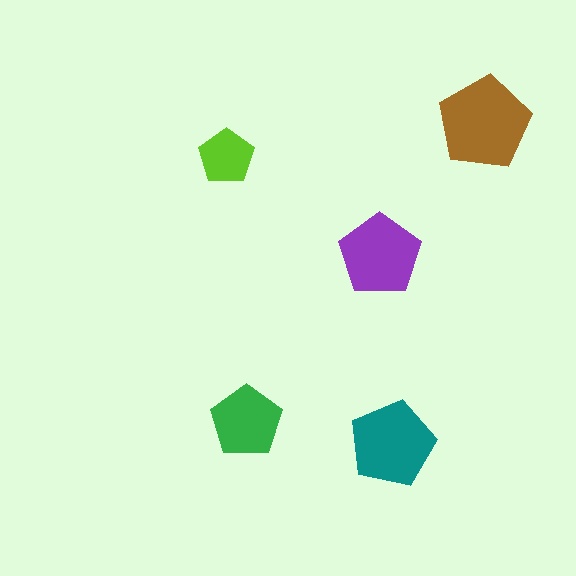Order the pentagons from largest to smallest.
the brown one, the teal one, the purple one, the green one, the lime one.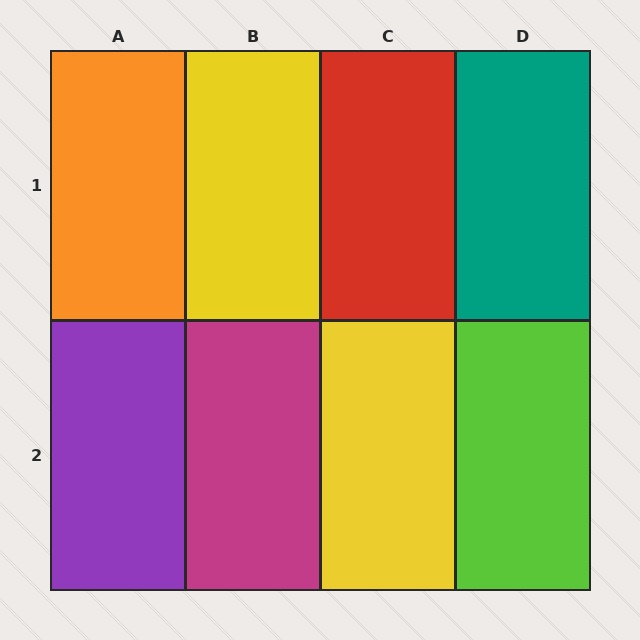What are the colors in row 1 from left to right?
Orange, yellow, red, teal.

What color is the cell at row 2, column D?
Lime.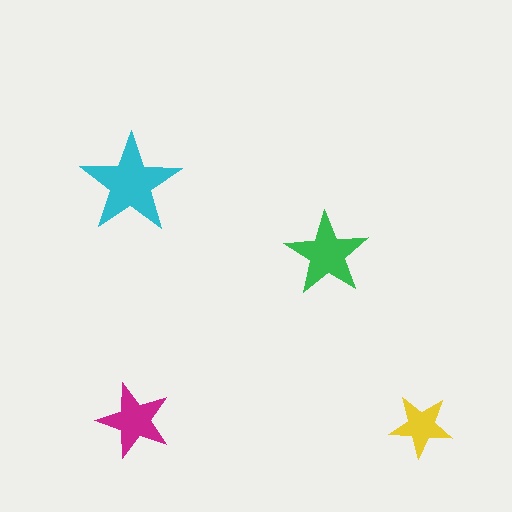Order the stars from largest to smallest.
the cyan one, the green one, the magenta one, the yellow one.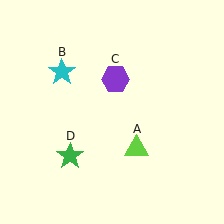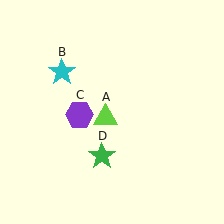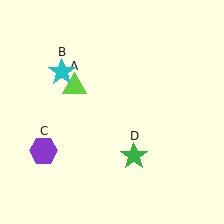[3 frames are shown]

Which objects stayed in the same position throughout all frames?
Cyan star (object B) remained stationary.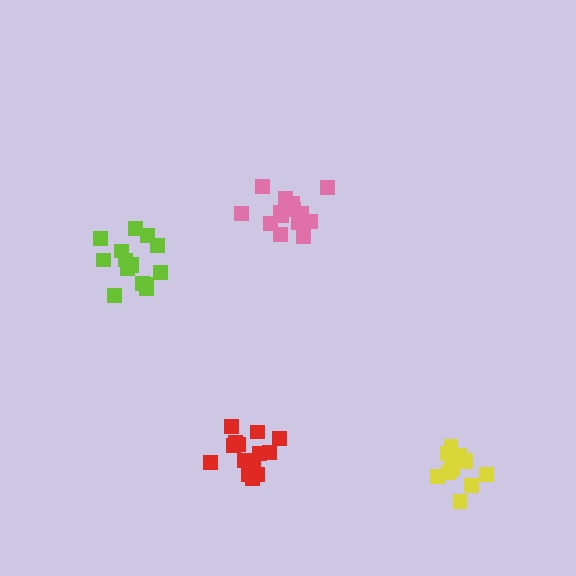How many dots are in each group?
Group 1: 13 dots, Group 2: 15 dots, Group 3: 14 dots, Group 4: 15 dots (57 total).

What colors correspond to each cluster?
The clusters are colored: yellow, pink, red, lime.